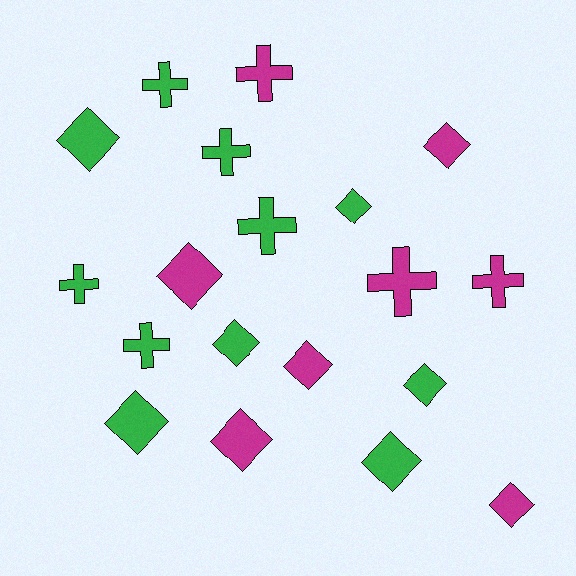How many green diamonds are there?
There are 6 green diamonds.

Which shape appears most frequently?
Diamond, with 11 objects.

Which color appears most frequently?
Green, with 11 objects.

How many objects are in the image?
There are 19 objects.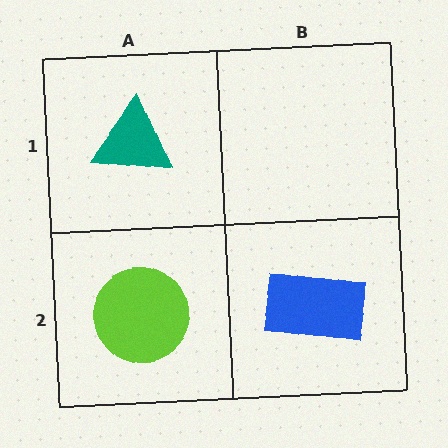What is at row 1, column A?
A teal triangle.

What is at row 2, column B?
A blue rectangle.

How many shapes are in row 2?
2 shapes.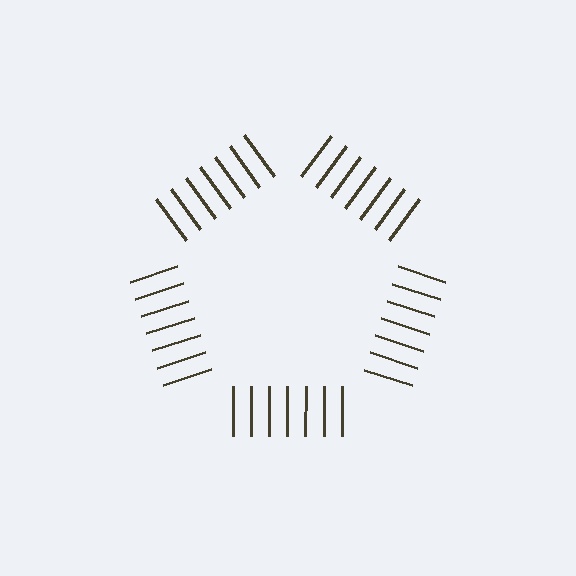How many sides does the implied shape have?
5 sides — the line-ends trace a pentagon.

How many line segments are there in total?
35 — 7 along each of the 5 edges.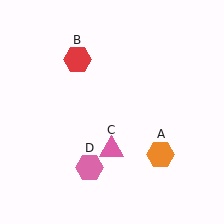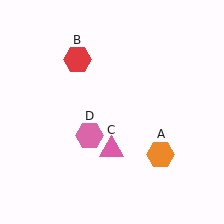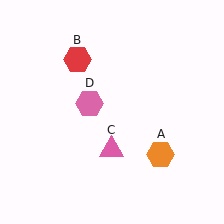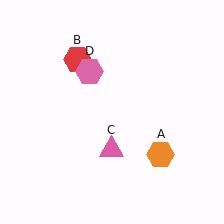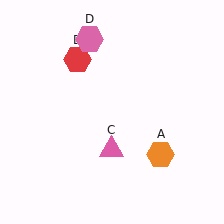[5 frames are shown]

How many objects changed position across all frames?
1 object changed position: pink hexagon (object D).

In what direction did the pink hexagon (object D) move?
The pink hexagon (object D) moved up.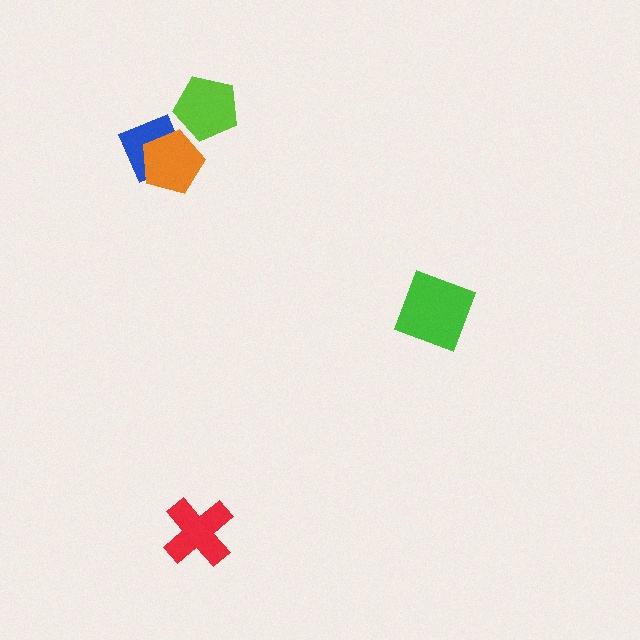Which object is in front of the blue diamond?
The orange pentagon is in front of the blue diamond.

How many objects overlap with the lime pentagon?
0 objects overlap with the lime pentagon.